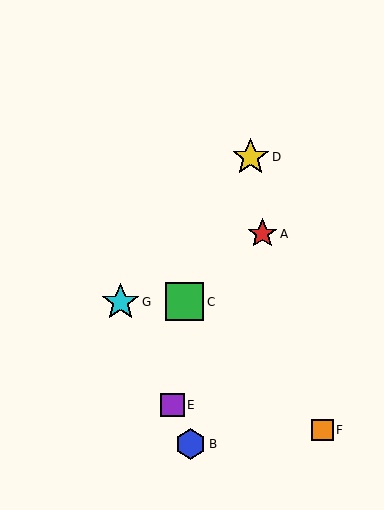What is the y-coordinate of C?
Object C is at y≈302.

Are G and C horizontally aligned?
Yes, both are at y≈302.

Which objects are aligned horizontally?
Objects C, G are aligned horizontally.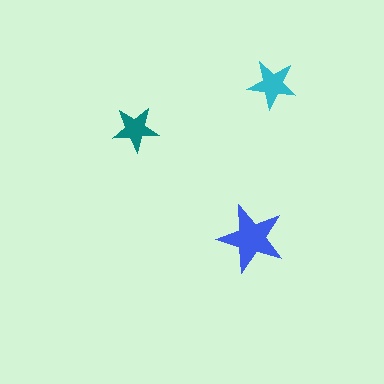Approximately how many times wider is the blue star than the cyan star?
About 1.5 times wider.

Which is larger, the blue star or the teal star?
The blue one.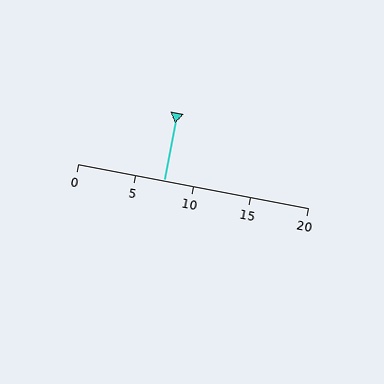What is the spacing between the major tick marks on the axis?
The major ticks are spaced 5 apart.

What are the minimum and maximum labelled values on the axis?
The axis runs from 0 to 20.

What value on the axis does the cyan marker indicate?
The marker indicates approximately 7.5.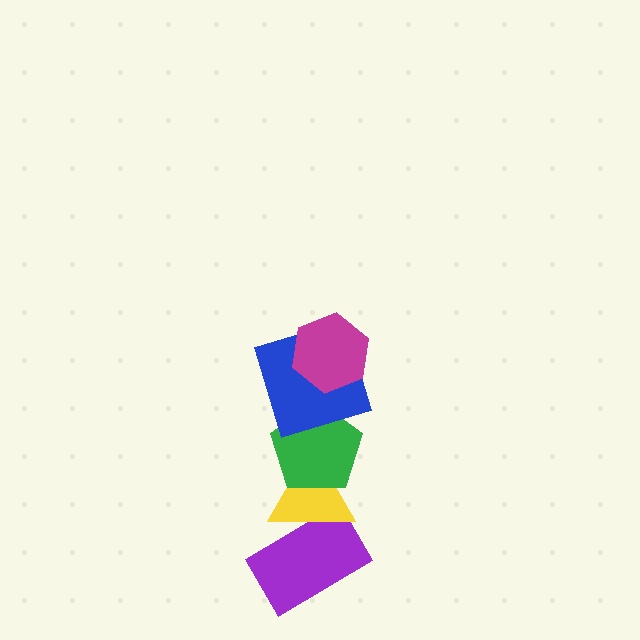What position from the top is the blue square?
The blue square is 2nd from the top.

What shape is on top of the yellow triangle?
The green pentagon is on top of the yellow triangle.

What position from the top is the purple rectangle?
The purple rectangle is 5th from the top.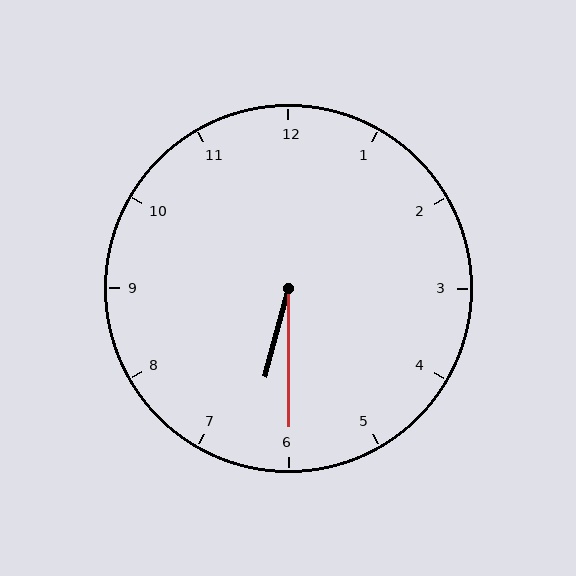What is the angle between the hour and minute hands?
Approximately 15 degrees.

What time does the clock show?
6:30.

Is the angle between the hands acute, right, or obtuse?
It is acute.